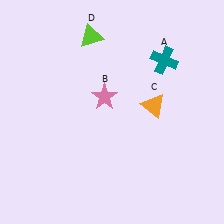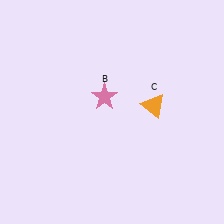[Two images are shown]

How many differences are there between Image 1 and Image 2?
There are 2 differences between the two images.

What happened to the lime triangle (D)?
The lime triangle (D) was removed in Image 2. It was in the top-left area of Image 1.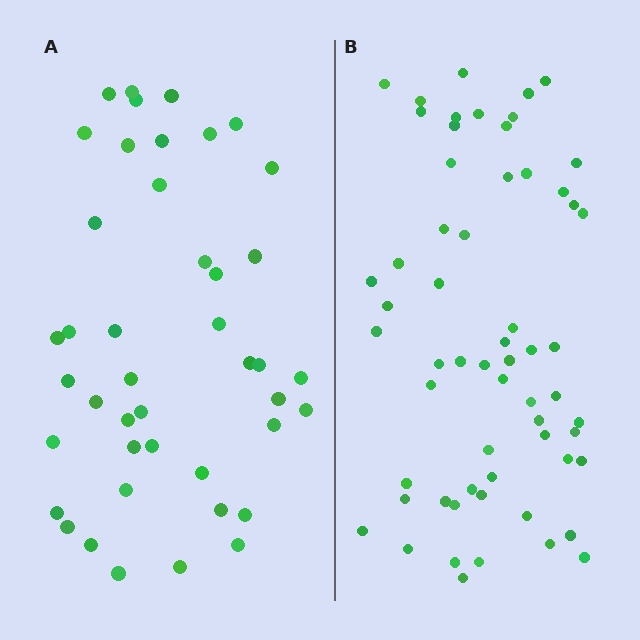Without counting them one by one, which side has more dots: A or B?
Region B (the right region) has more dots.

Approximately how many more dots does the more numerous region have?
Region B has approximately 15 more dots than region A.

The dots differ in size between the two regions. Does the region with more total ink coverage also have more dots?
No. Region A has more total ink coverage because its dots are larger, but region B actually contains more individual dots. Total area can be misleading — the number of items is what matters here.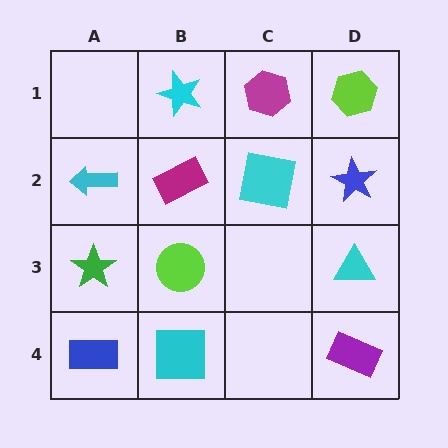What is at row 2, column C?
A cyan square.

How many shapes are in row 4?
3 shapes.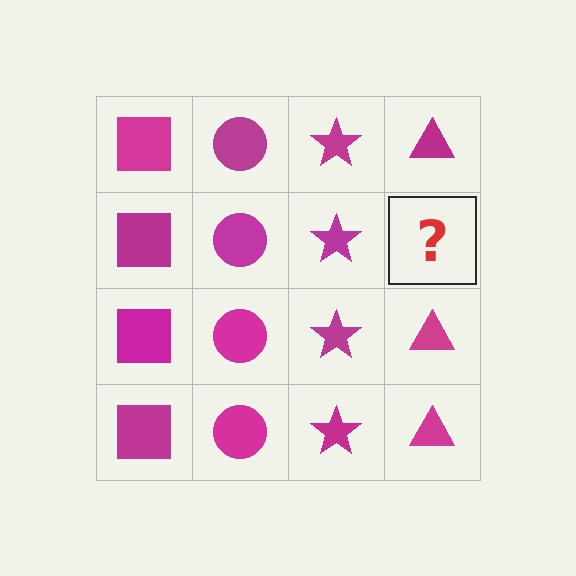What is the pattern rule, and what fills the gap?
The rule is that each column has a consistent shape. The gap should be filled with a magenta triangle.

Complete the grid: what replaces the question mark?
The question mark should be replaced with a magenta triangle.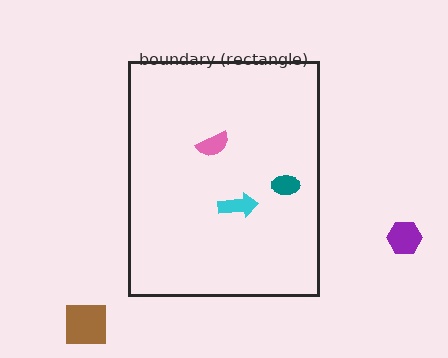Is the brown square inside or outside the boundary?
Outside.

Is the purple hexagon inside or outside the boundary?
Outside.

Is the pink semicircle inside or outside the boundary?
Inside.